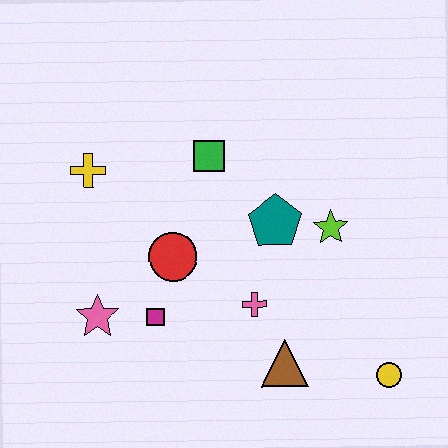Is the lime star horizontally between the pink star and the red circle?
No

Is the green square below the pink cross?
No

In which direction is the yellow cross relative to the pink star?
The yellow cross is above the pink star.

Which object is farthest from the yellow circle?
The yellow cross is farthest from the yellow circle.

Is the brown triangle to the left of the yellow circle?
Yes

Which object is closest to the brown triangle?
The pink cross is closest to the brown triangle.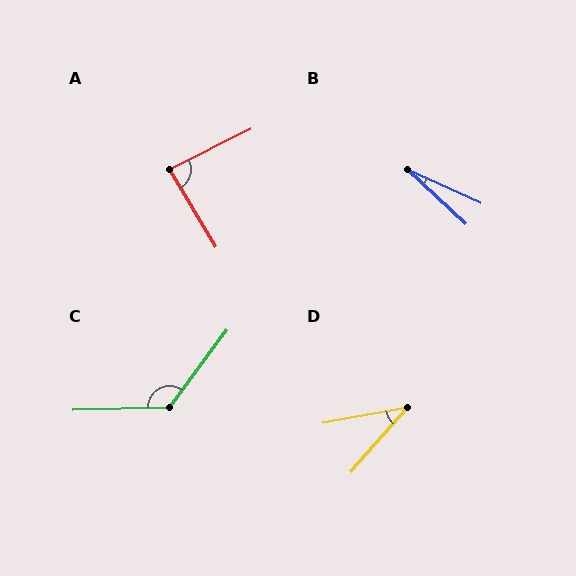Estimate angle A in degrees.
Approximately 86 degrees.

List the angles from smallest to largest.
B (19°), D (39°), A (86°), C (128°).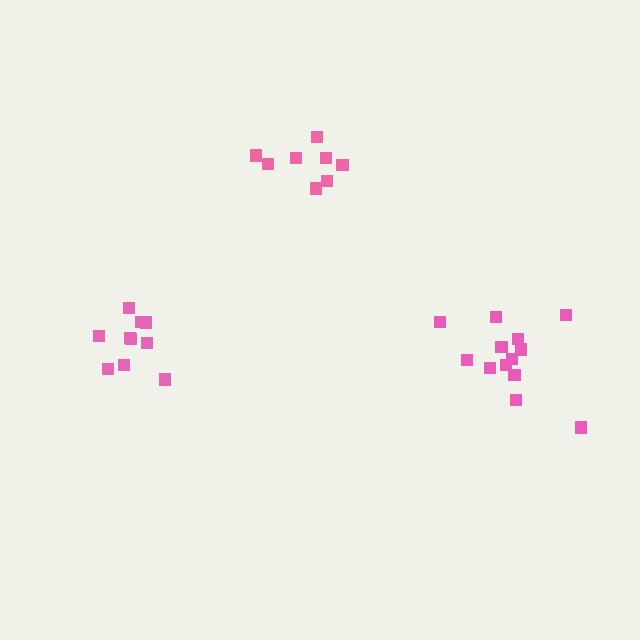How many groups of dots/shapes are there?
There are 3 groups.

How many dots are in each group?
Group 1: 13 dots, Group 2: 10 dots, Group 3: 8 dots (31 total).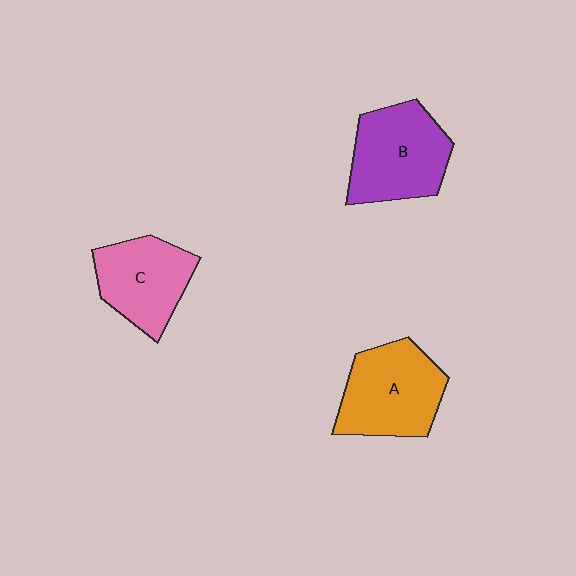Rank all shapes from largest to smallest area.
From largest to smallest: A (orange), B (purple), C (pink).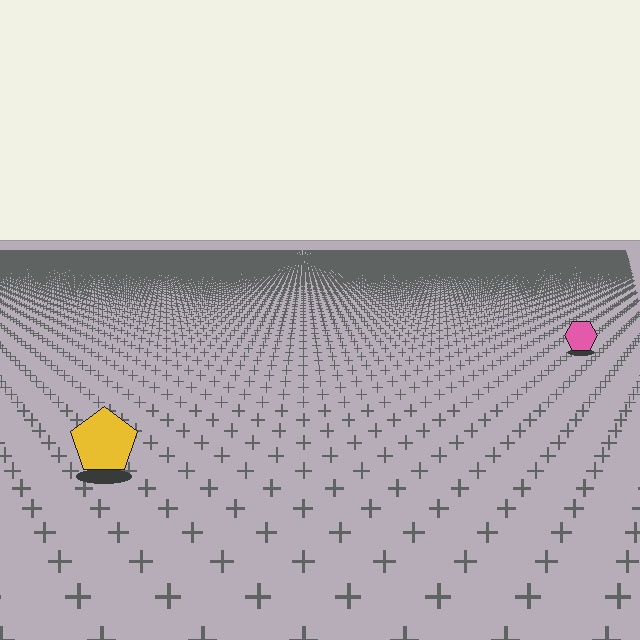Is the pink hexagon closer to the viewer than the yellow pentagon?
No. The yellow pentagon is closer — you can tell from the texture gradient: the ground texture is coarser near it.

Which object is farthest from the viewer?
The pink hexagon is farthest from the viewer. It appears smaller and the ground texture around it is denser.